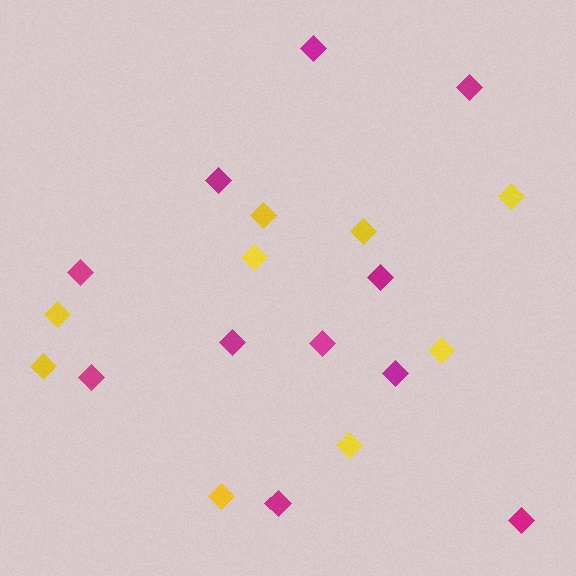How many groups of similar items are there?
There are 2 groups: one group of magenta diamonds (11) and one group of yellow diamonds (9).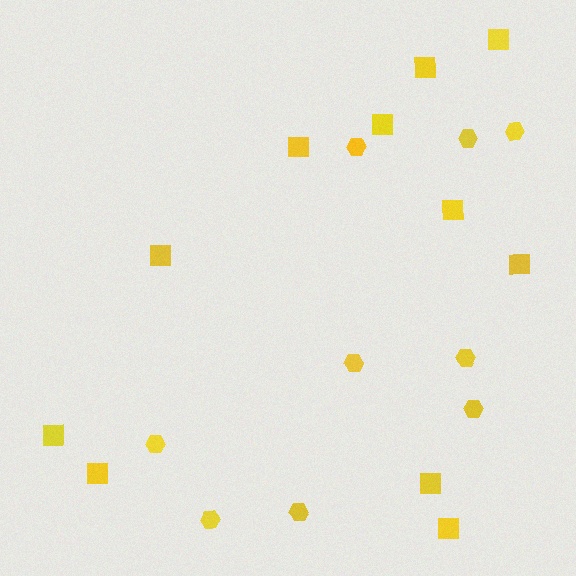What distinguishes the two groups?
There are 2 groups: one group of squares (11) and one group of hexagons (9).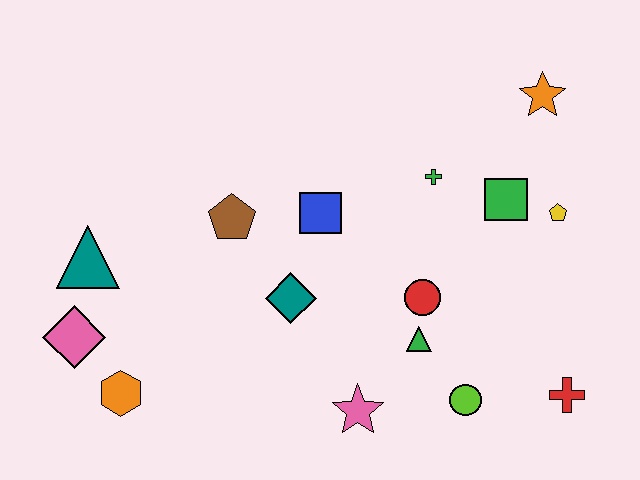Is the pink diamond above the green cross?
No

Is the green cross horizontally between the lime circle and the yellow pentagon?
No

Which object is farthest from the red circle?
The pink diamond is farthest from the red circle.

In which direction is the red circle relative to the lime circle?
The red circle is above the lime circle.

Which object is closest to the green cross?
The green square is closest to the green cross.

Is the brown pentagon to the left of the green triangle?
Yes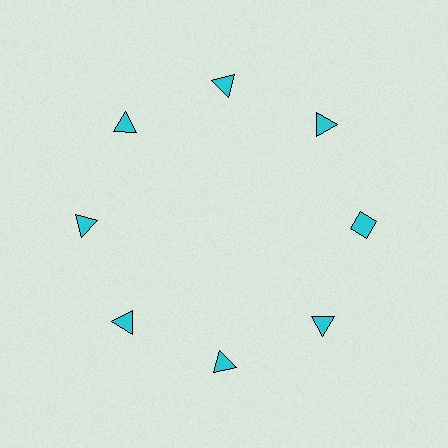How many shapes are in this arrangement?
There are 8 shapes arranged in a ring pattern.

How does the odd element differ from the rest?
It has a different shape: diamond instead of triangle.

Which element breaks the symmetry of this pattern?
The cyan diamond at roughly the 3 o'clock position breaks the symmetry. All other shapes are cyan triangles.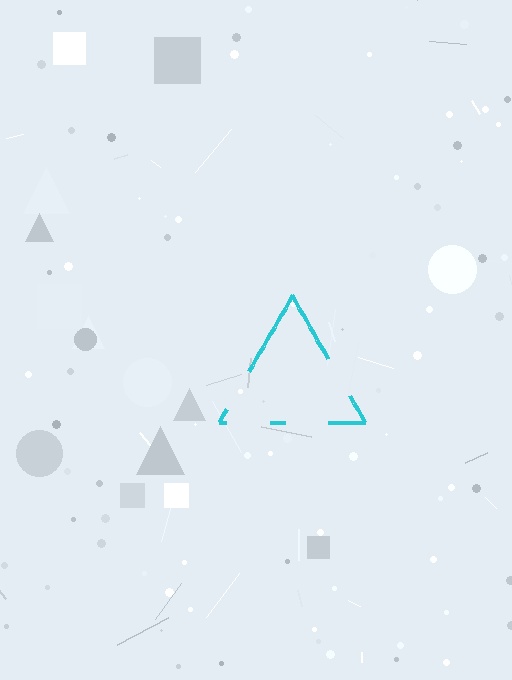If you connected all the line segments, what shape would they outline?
They would outline a triangle.